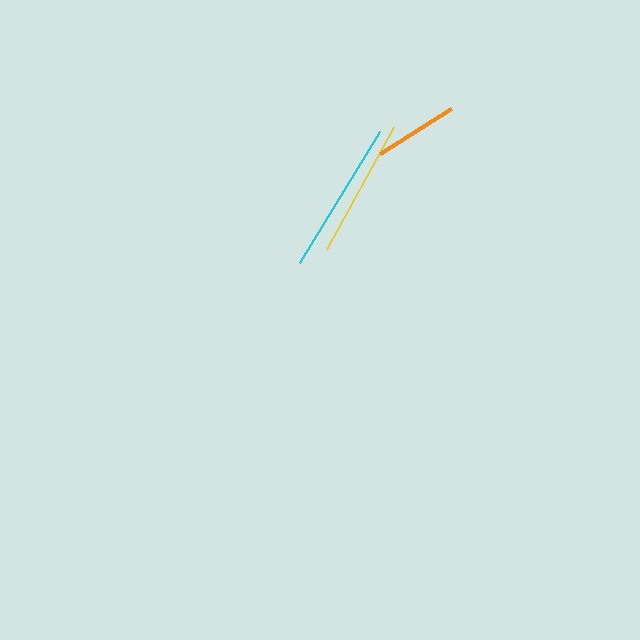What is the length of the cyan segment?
The cyan segment is approximately 153 pixels long.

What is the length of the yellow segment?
The yellow segment is approximately 139 pixels long.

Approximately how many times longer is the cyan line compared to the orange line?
The cyan line is approximately 1.8 times the length of the orange line.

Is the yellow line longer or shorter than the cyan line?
The cyan line is longer than the yellow line.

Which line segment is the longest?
The cyan line is the longest at approximately 153 pixels.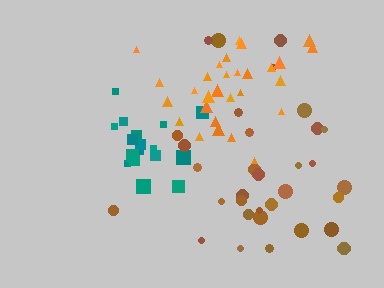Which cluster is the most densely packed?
Teal.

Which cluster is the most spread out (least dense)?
Brown.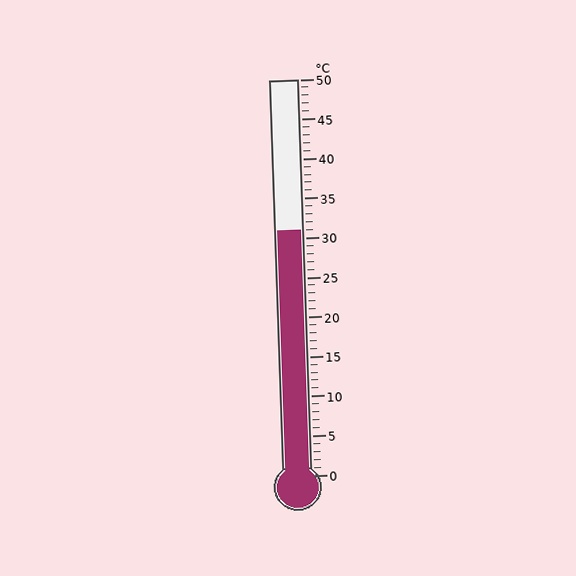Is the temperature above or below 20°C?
The temperature is above 20°C.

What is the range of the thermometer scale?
The thermometer scale ranges from 0°C to 50°C.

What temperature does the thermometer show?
The thermometer shows approximately 31°C.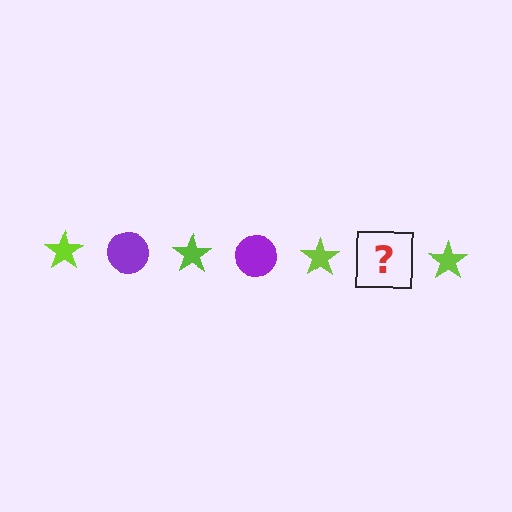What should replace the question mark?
The question mark should be replaced with a purple circle.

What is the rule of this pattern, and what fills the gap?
The rule is that the pattern alternates between lime star and purple circle. The gap should be filled with a purple circle.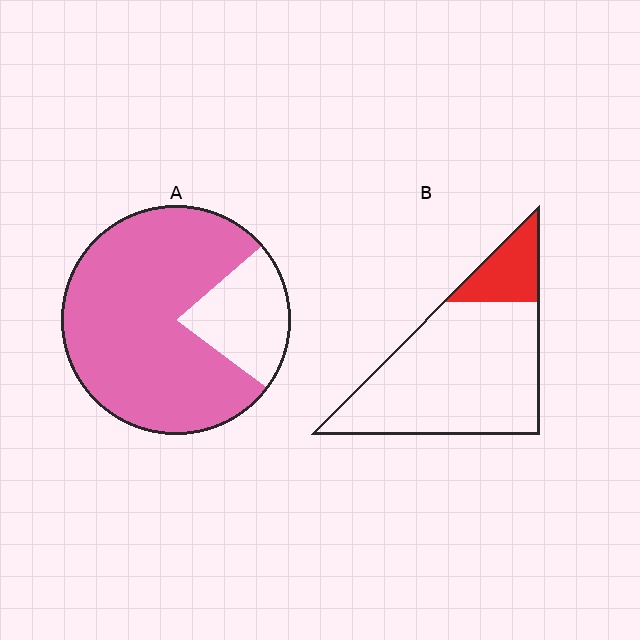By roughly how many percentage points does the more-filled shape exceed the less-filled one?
By roughly 60 percentage points (A over B).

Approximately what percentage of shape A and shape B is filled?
A is approximately 80% and B is approximately 20%.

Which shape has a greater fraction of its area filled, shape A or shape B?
Shape A.